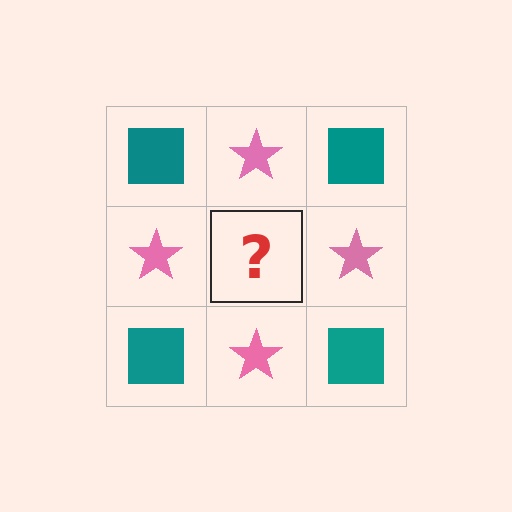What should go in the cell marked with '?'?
The missing cell should contain a teal square.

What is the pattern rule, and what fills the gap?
The rule is that it alternates teal square and pink star in a checkerboard pattern. The gap should be filled with a teal square.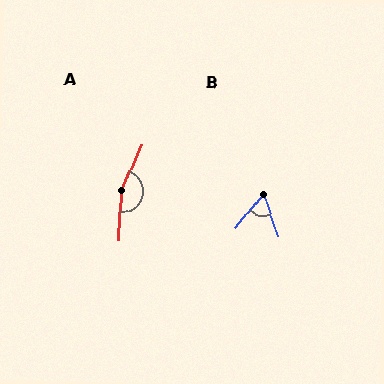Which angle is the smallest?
B, at approximately 58 degrees.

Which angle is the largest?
A, at approximately 158 degrees.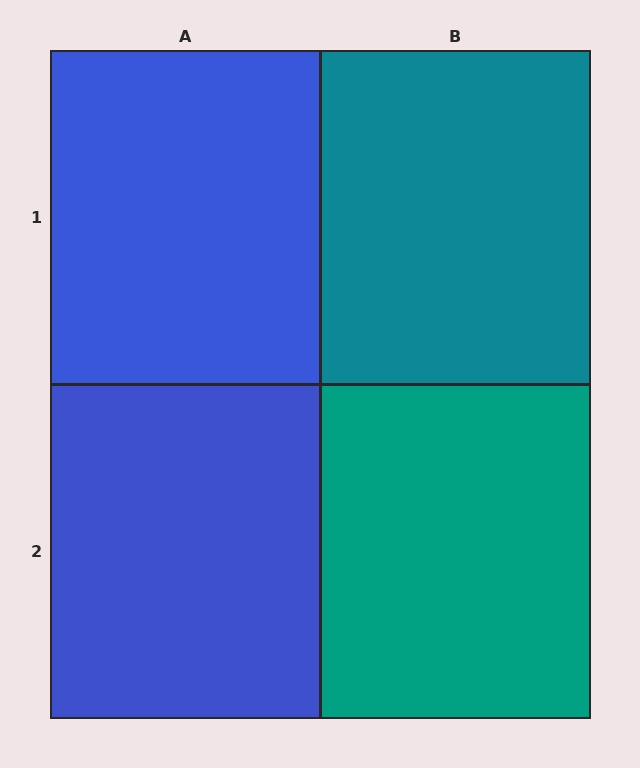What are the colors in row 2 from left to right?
Blue, teal.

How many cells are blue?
2 cells are blue.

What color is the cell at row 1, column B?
Teal.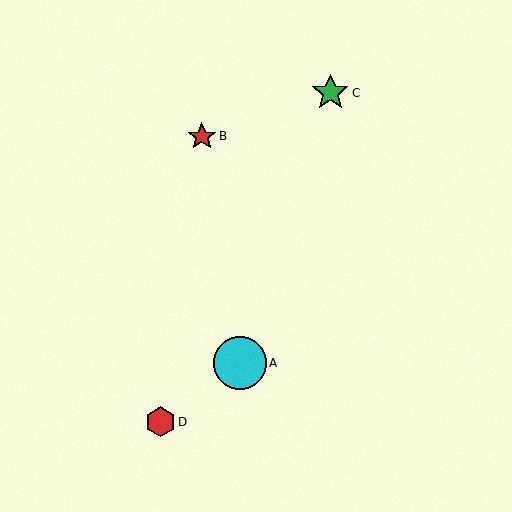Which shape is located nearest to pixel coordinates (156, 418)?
The red hexagon (labeled D) at (160, 422) is nearest to that location.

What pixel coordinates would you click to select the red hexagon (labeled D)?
Click at (160, 422) to select the red hexagon D.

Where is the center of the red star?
The center of the red star is at (202, 136).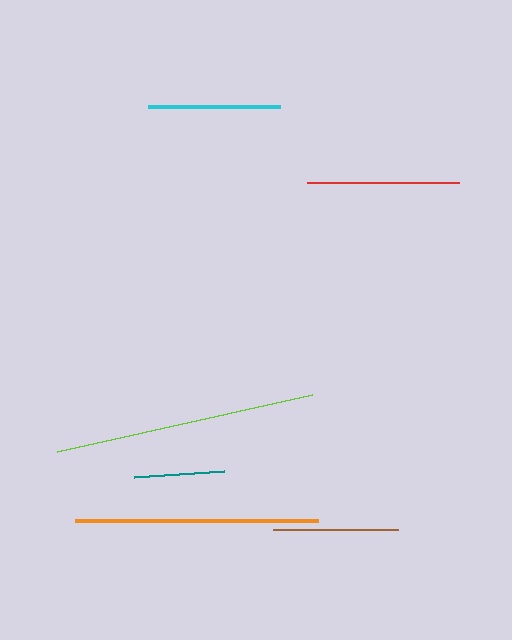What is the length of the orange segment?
The orange segment is approximately 244 pixels long.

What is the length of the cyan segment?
The cyan segment is approximately 133 pixels long.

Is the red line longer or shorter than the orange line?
The orange line is longer than the red line.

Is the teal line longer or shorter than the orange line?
The orange line is longer than the teal line.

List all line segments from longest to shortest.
From longest to shortest: lime, orange, red, cyan, brown, teal.